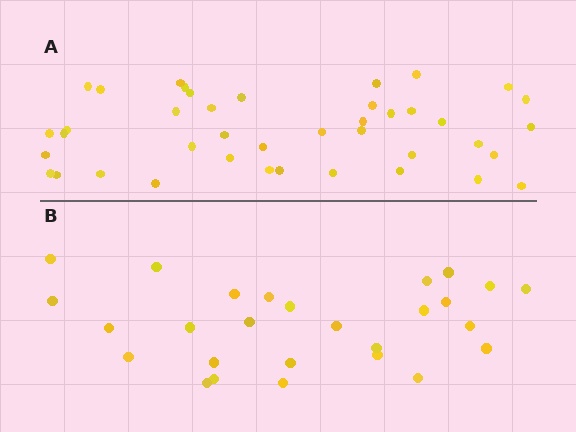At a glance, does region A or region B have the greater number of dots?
Region A (the top region) has more dots.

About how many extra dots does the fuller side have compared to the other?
Region A has approximately 15 more dots than region B.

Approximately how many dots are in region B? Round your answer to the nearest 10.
About 30 dots. (The exact count is 27, which rounds to 30.)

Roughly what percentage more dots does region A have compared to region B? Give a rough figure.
About 50% more.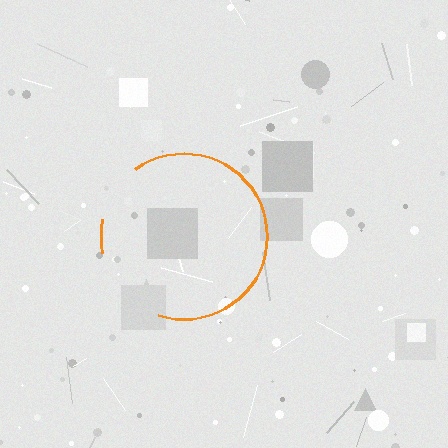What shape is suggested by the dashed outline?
The dashed outline suggests a circle.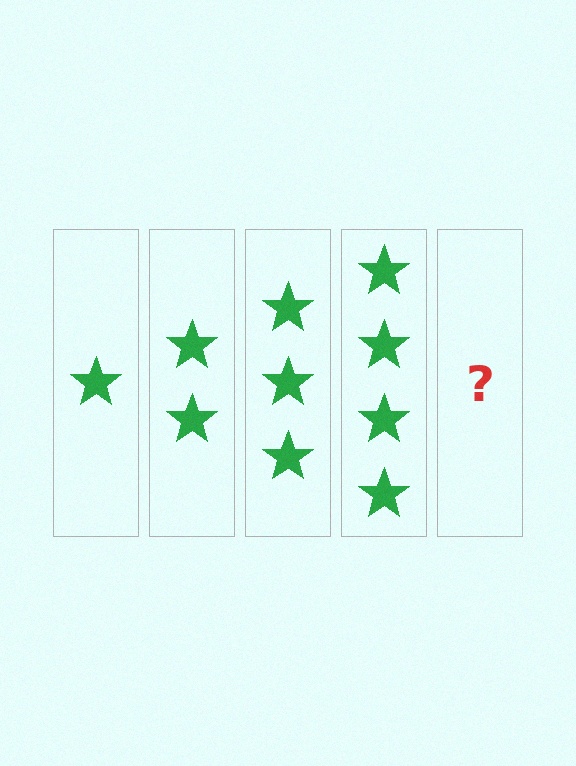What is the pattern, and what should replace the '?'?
The pattern is that each step adds one more star. The '?' should be 5 stars.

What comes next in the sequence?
The next element should be 5 stars.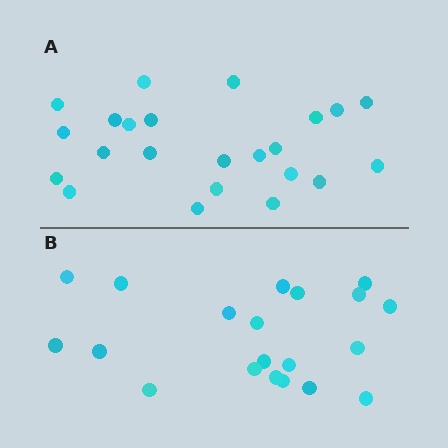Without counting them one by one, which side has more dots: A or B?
Region A (the top region) has more dots.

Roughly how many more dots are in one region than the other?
Region A has just a few more — roughly 2 or 3 more dots than region B.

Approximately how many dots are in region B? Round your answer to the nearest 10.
About 20 dots.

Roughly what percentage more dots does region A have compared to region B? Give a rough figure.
About 15% more.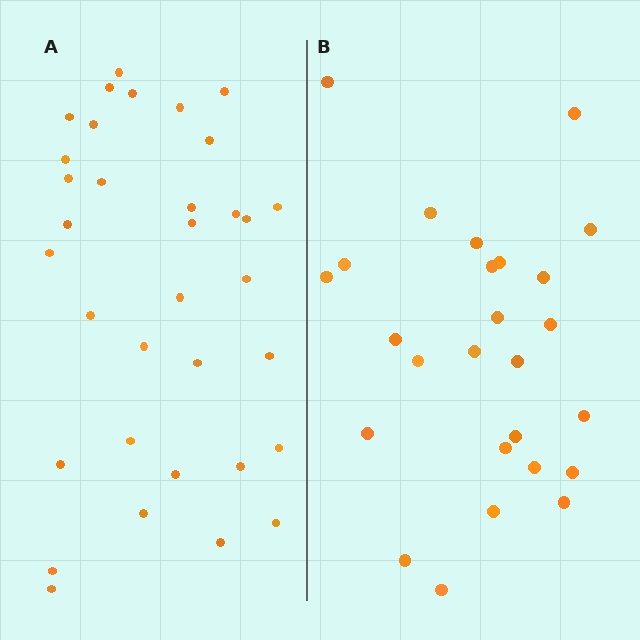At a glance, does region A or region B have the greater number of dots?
Region A (the left region) has more dots.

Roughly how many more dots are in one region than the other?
Region A has roughly 8 or so more dots than region B.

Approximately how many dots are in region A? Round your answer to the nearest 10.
About 30 dots. (The exact count is 34, which rounds to 30.)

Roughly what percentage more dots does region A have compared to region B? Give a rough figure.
About 30% more.